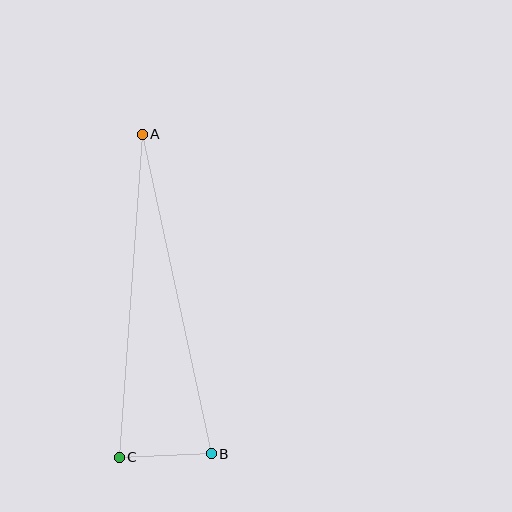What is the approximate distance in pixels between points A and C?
The distance between A and C is approximately 324 pixels.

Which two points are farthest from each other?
Points A and B are farthest from each other.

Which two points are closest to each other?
Points B and C are closest to each other.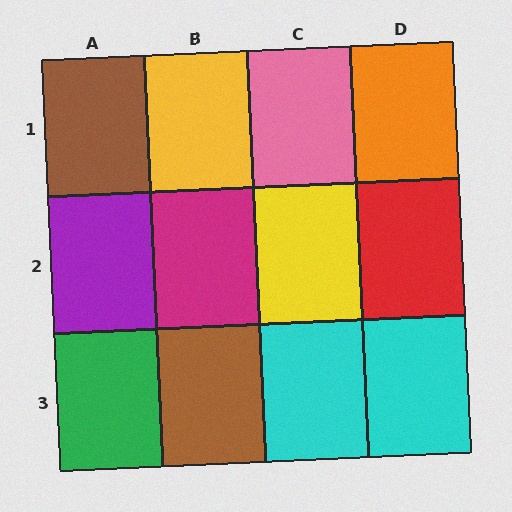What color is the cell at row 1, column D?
Orange.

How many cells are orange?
1 cell is orange.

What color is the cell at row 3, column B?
Brown.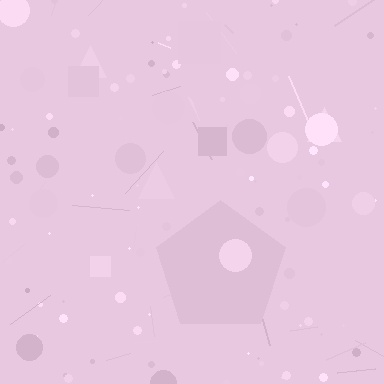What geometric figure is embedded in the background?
A pentagon is embedded in the background.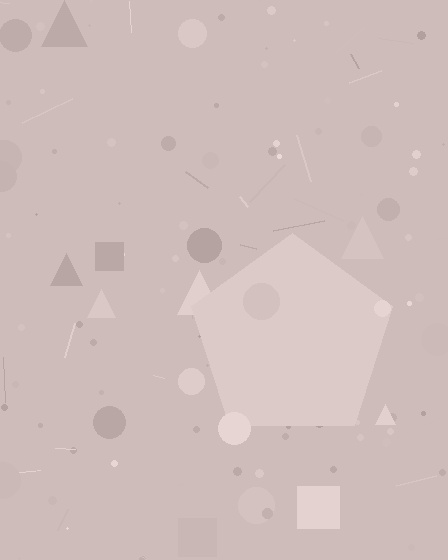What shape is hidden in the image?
A pentagon is hidden in the image.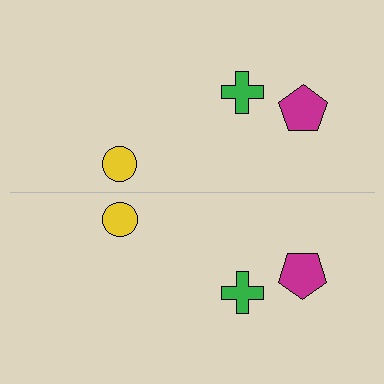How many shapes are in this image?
There are 6 shapes in this image.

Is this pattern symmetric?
Yes, this pattern has bilateral (reflection) symmetry.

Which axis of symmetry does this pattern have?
The pattern has a horizontal axis of symmetry running through the center of the image.